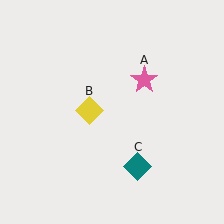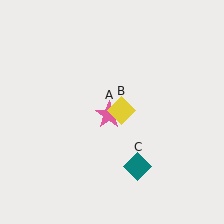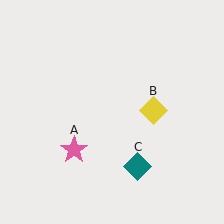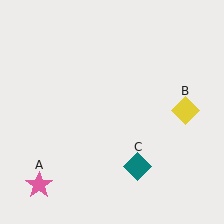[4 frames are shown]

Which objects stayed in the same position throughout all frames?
Teal diamond (object C) remained stationary.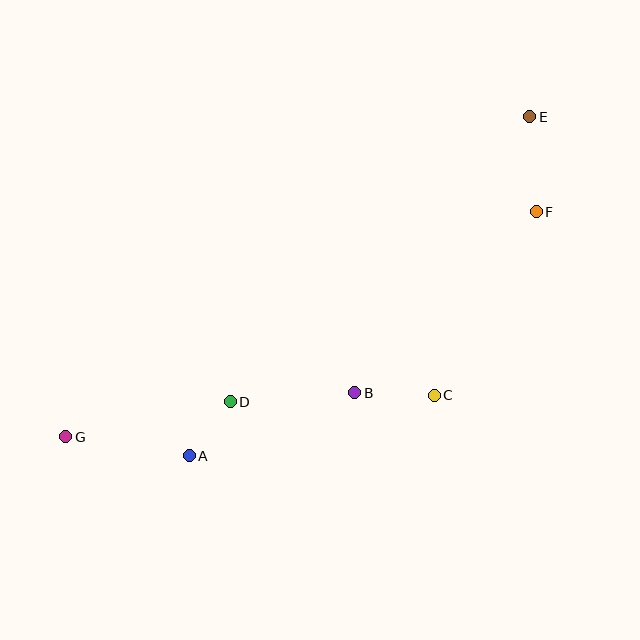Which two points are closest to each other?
Points A and D are closest to each other.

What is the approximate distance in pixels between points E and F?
The distance between E and F is approximately 95 pixels.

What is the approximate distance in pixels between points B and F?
The distance between B and F is approximately 256 pixels.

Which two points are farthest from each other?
Points E and G are farthest from each other.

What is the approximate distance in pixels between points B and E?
The distance between B and E is approximately 327 pixels.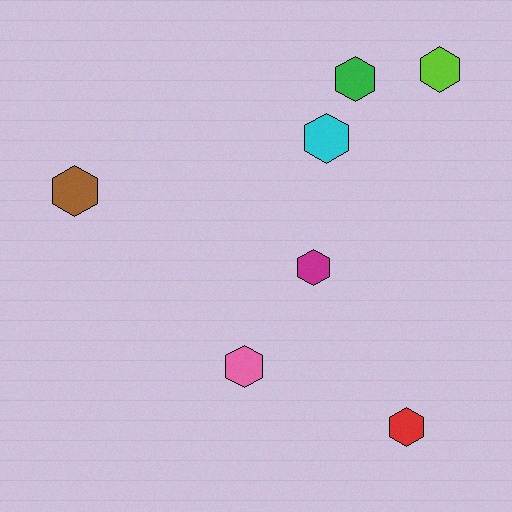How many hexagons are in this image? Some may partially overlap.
There are 7 hexagons.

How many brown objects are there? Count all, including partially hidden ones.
There is 1 brown object.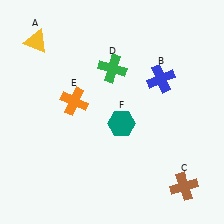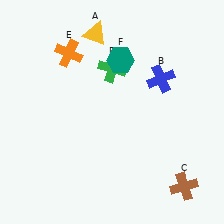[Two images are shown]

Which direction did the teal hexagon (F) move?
The teal hexagon (F) moved up.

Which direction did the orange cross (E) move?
The orange cross (E) moved up.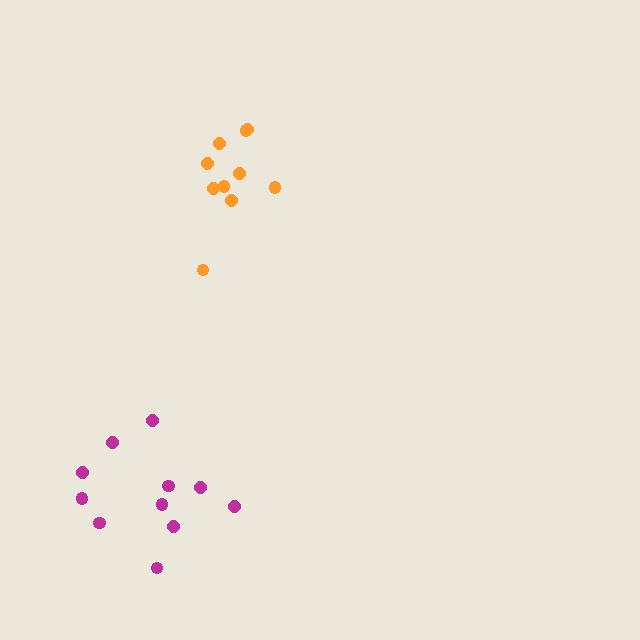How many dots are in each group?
Group 1: 11 dots, Group 2: 10 dots (21 total).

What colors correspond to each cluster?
The clusters are colored: magenta, orange.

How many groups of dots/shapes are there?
There are 2 groups.